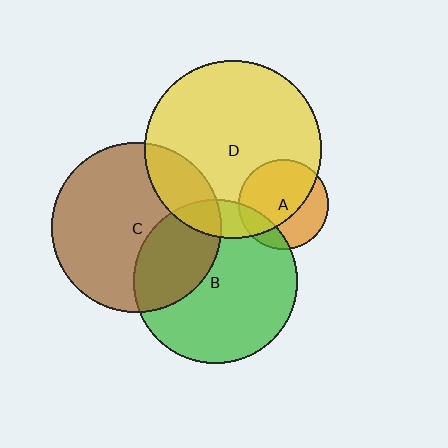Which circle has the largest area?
Circle D (yellow).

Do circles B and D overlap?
Yes.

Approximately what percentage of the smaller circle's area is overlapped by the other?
Approximately 15%.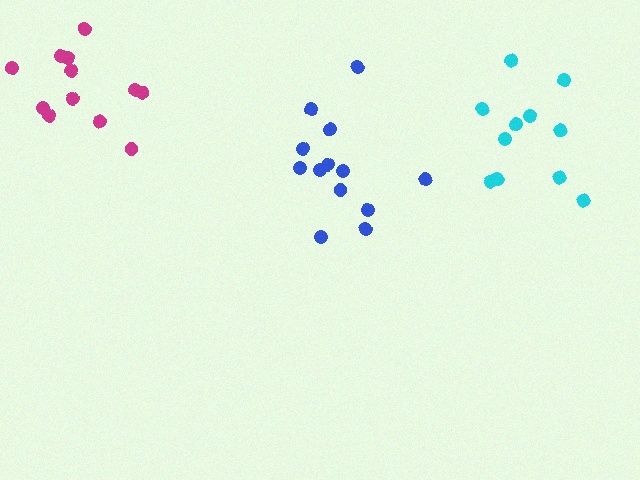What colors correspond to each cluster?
The clusters are colored: magenta, blue, cyan.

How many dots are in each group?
Group 1: 12 dots, Group 2: 13 dots, Group 3: 11 dots (36 total).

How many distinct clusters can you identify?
There are 3 distinct clusters.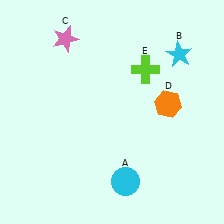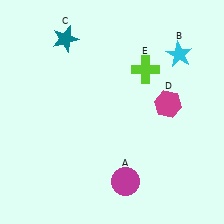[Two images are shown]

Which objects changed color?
A changed from cyan to magenta. C changed from pink to teal. D changed from orange to magenta.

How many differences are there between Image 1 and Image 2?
There are 3 differences between the two images.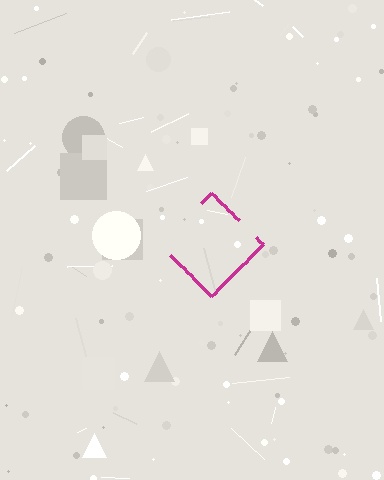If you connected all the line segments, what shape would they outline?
They would outline a diamond.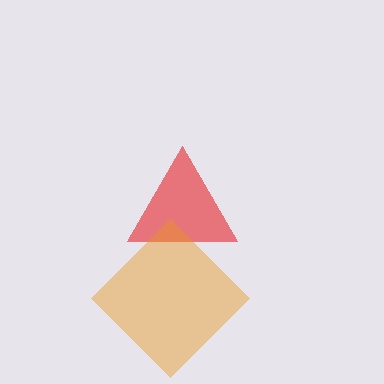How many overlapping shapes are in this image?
There are 2 overlapping shapes in the image.